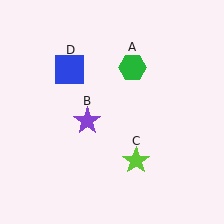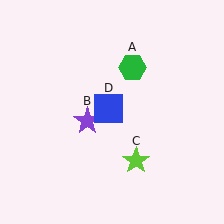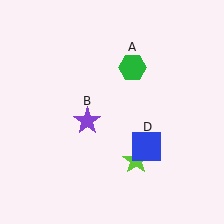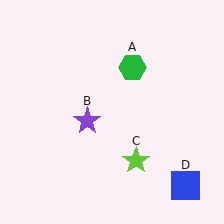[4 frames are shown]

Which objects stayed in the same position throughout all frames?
Green hexagon (object A) and purple star (object B) and lime star (object C) remained stationary.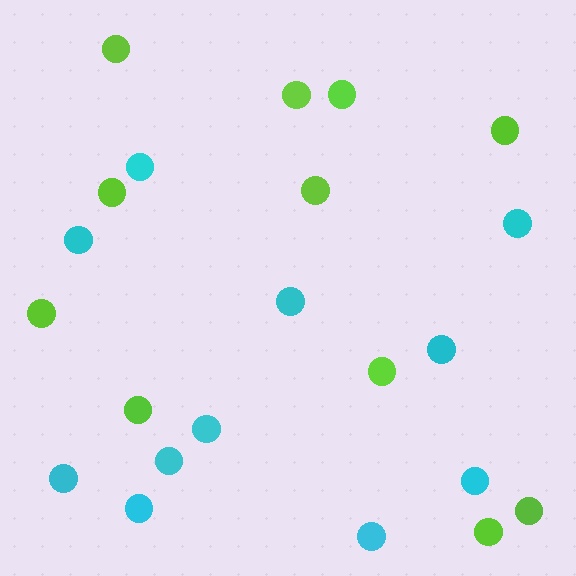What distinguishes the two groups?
There are 2 groups: one group of cyan circles (11) and one group of lime circles (11).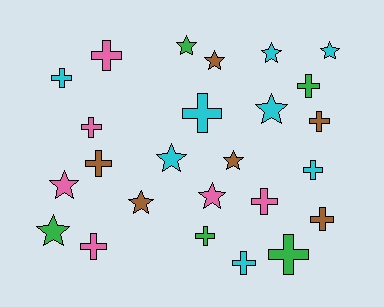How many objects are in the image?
There are 25 objects.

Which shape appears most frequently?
Cross, with 14 objects.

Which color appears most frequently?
Cyan, with 8 objects.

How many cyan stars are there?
There are 4 cyan stars.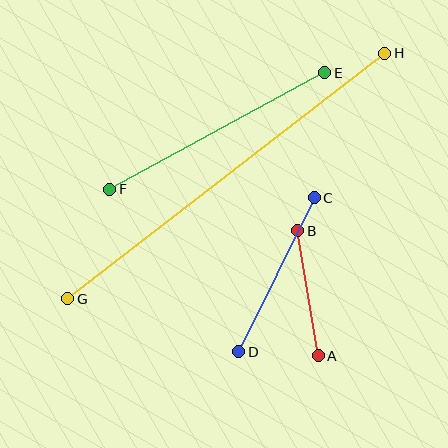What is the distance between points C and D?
The distance is approximately 171 pixels.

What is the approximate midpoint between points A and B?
The midpoint is at approximately (308, 293) pixels.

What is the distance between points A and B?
The distance is approximately 127 pixels.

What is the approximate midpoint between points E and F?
The midpoint is at approximately (217, 131) pixels.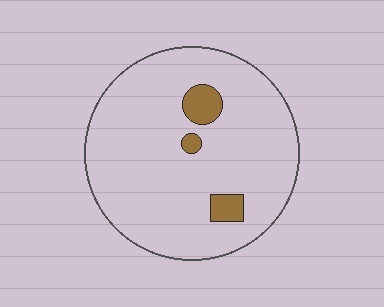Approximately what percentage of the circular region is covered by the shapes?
Approximately 5%.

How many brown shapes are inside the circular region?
3.